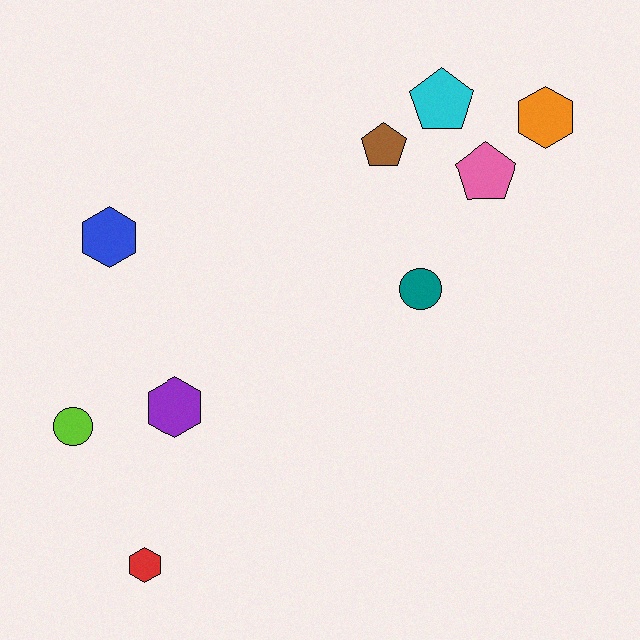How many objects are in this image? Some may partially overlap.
There are 9 objects.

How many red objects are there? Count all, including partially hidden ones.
There is 1 red object.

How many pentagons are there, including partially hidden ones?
There are 3 pentagons.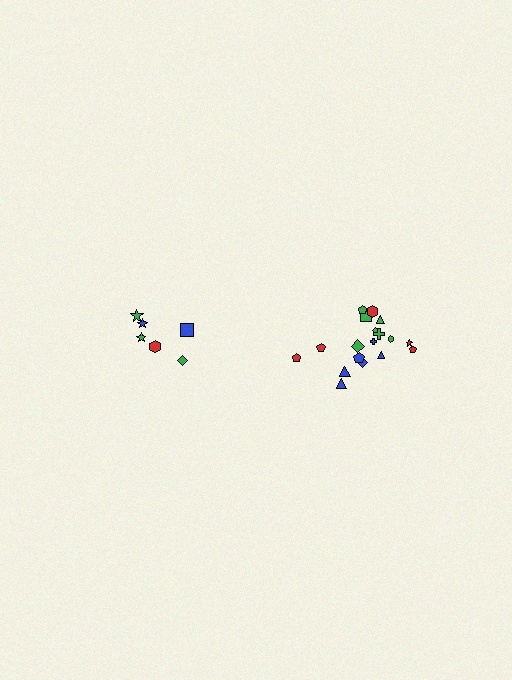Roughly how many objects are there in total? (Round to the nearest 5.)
Roughly 25 objects in total.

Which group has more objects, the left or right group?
The right group.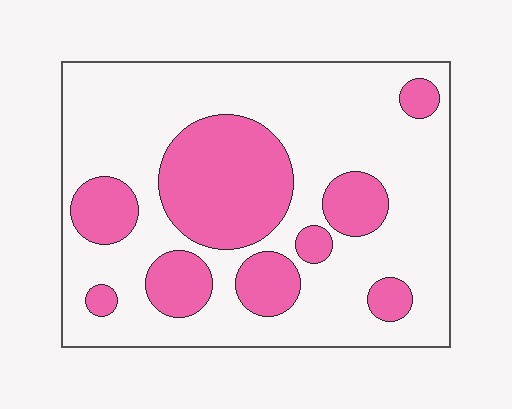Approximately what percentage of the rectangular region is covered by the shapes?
Approximately 30%.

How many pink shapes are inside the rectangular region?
9.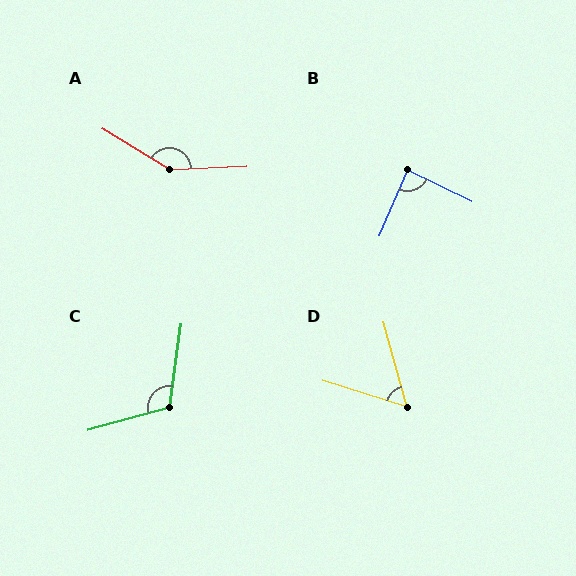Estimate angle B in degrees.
Approximately 87 degrees.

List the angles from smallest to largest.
D (57°), B (87°), C (114°), A (146°).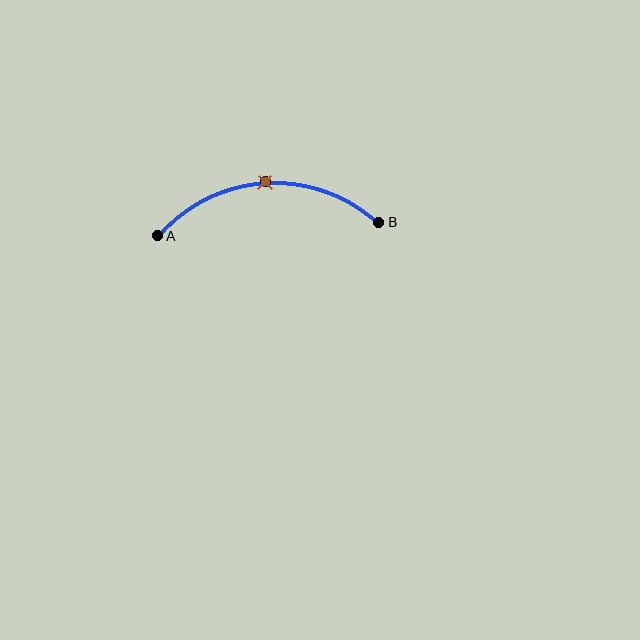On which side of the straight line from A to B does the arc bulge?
The arc bulges above the straight line connecting A and B.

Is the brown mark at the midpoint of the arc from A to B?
Yes. The brown mark lies on the arc at equal arc-length from both A and B — it is the arc midpoint.